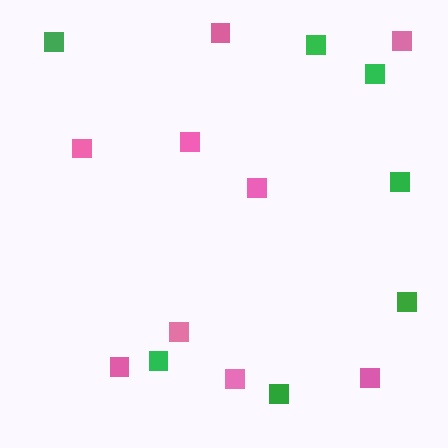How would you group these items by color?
There are 2 groups: one group of green squares (7) and one group of pink squares (9).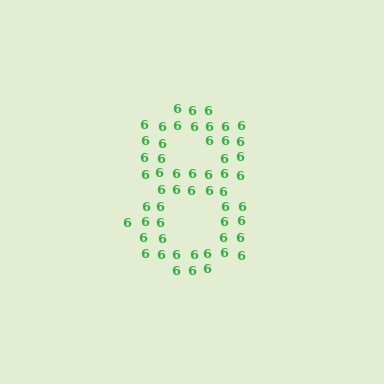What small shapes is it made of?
It is made of small digit 6's.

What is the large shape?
The large shape is the digit 8.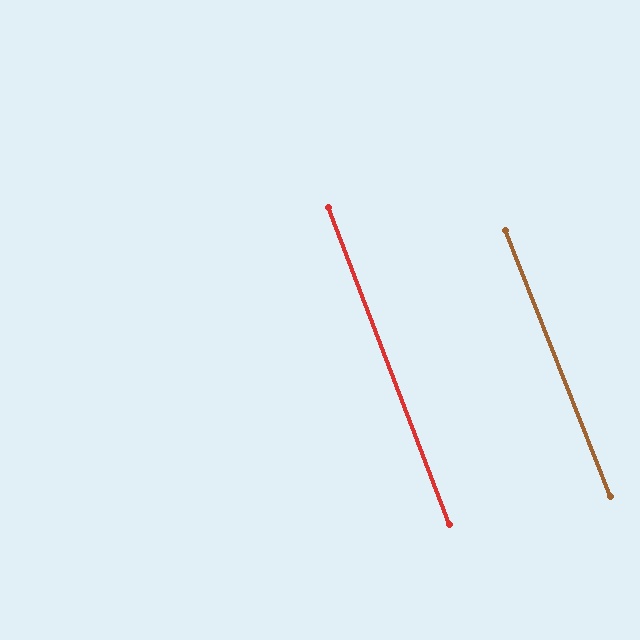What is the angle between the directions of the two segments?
Approximately 1 degree.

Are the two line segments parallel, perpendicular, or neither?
Parallel — their directions differ by only 0.5°.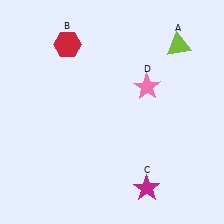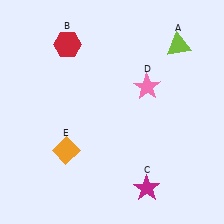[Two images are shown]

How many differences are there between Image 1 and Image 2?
There is 1 difference between the two images.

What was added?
An orange diamond (E) was added in Image 2.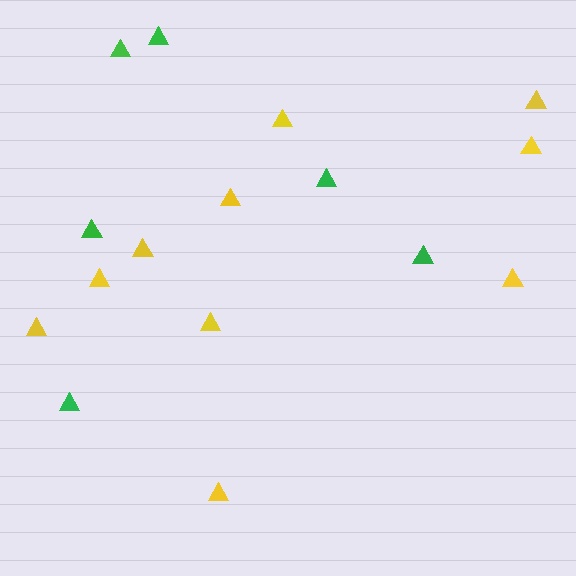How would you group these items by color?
There are 2 groups: one group of green triangles (6) and one group of yellow triangles (10).